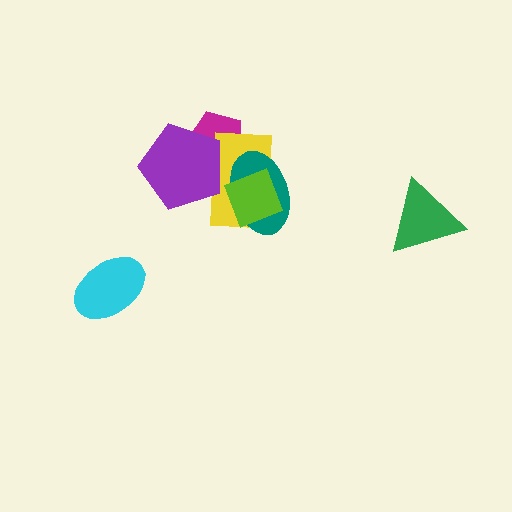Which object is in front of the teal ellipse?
The lime diamond is in front of the teal ellipse.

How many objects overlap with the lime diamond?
2 objects overlap with the lime diamond.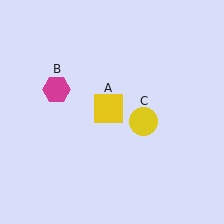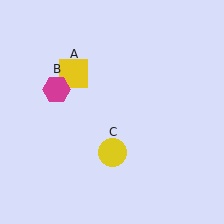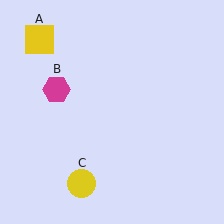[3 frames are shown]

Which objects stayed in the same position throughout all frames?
Magenta hexagon (object B) remained stationary.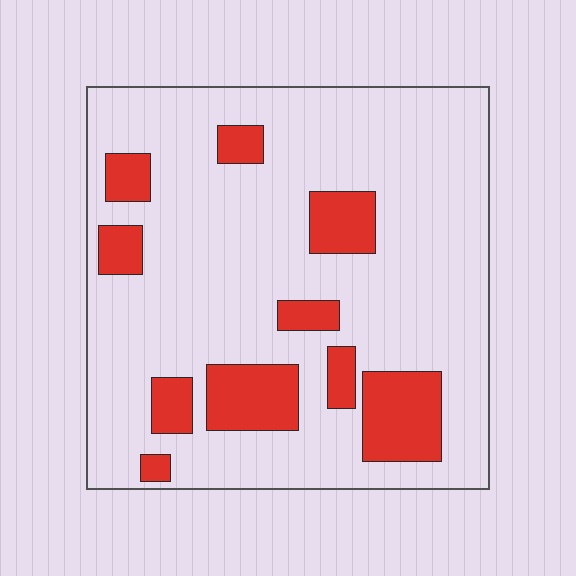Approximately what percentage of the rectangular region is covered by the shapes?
Approximately 20%.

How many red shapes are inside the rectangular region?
10.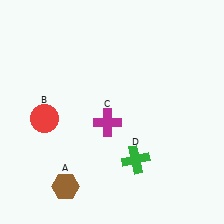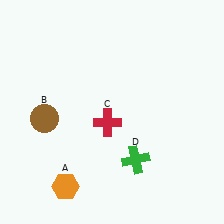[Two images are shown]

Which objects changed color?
A changed from brown to orange. B changed from red to brown. C changed from magenta to red.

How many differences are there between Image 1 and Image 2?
There are 3 differences between the two images.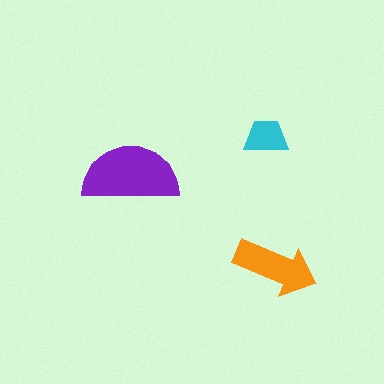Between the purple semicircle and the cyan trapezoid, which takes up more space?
The purple semicircle.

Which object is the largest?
The purple semicircle.